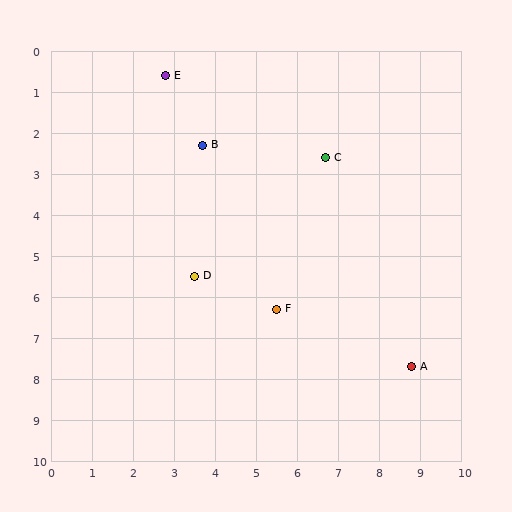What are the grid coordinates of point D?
Point D is at approximately (3.5, 5.5).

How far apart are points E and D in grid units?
Points E and D are about 4.9 grid units apart.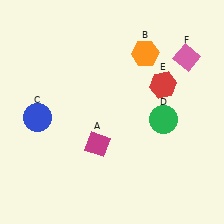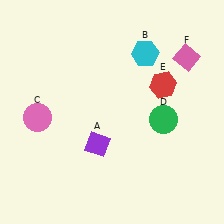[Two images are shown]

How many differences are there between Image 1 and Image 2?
There are 3 differences between the two images.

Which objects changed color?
A changed from magenta to purple. B changed from orange to cyan. C changed from blue to pink.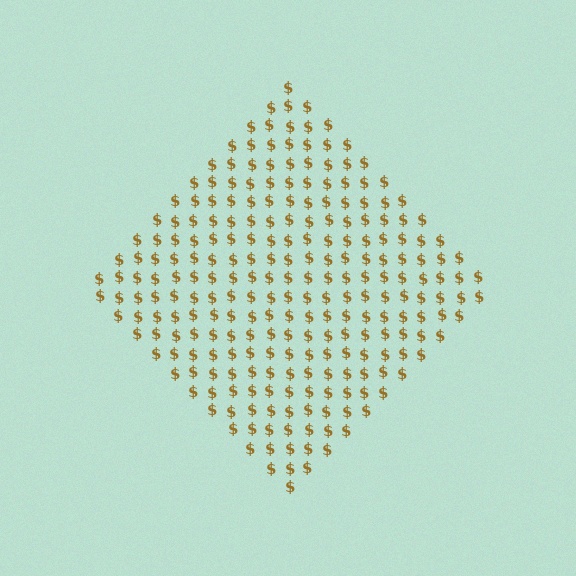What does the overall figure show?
The overall figure shows a diamond.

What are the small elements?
The small elements are dollar signs.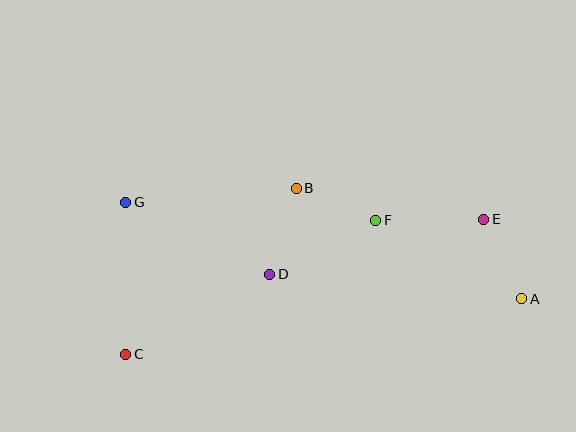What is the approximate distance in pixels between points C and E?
The distance between C and E is approximately 383 pixels.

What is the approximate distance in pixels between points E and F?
The distance between E and F is approximately 108 pixels.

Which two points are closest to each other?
Points B and F are closest to each other.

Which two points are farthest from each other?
Points A and G are farthest from each other.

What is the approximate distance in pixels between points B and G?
The distance between B and G is approximately 172 pixels.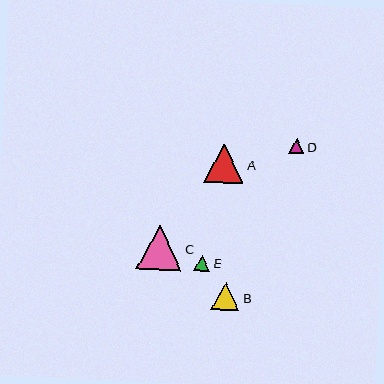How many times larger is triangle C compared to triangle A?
Triangle C is approximately 1.1 times the size of triangle A.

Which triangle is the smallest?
Triangle D is the smallest with a size of approximately 15 pixels.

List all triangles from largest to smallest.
From largest to smallest: C, A, B, E, D.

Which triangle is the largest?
Triangle C is the largest with a size of approximately 45 pixels.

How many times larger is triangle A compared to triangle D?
Triangle A is approximately 2.7 times the size of triangle D.